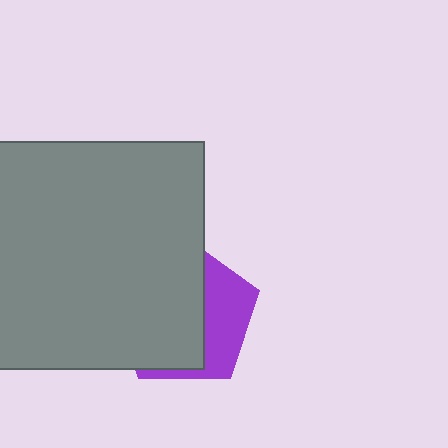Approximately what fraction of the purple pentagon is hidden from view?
Roughly 64% of the purple pentagon is hidden behind the gray rectangle.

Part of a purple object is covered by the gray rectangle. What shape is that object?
It is a pentagon.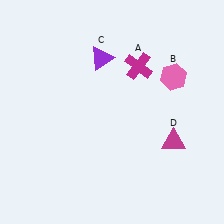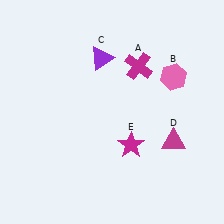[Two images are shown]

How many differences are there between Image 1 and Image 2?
There is 1 difference between the two images.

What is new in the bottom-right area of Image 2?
A magenta star (E) was added in the bottom-right area of Image 2.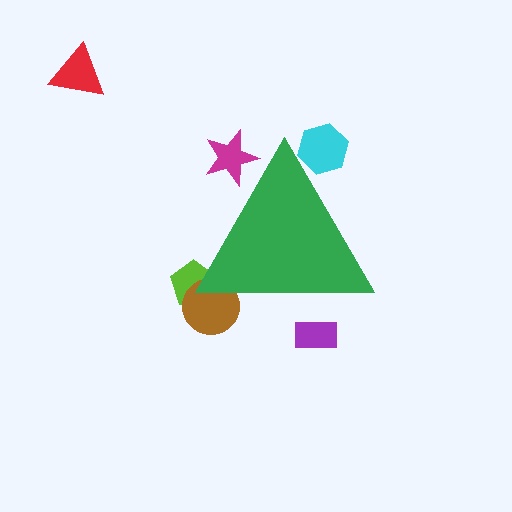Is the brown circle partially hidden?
Yes, the brown circle is partially hidden behind the green triangle.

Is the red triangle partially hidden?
No, the red triangle is fully visible.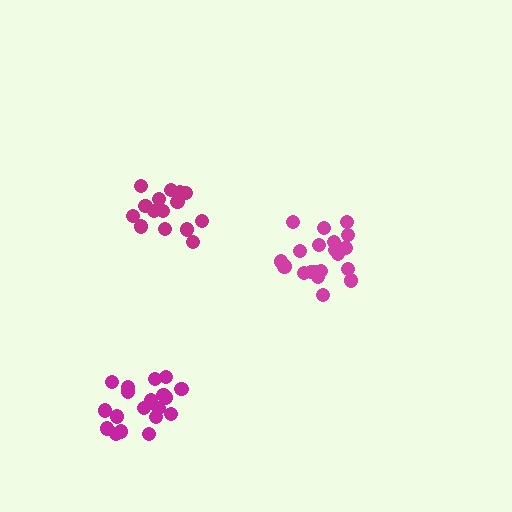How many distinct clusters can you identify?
There are 3 distinct clusters.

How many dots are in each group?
Group 1: 15 dots, Group 2: 21 dots, Group 3: 19 dots (55 total).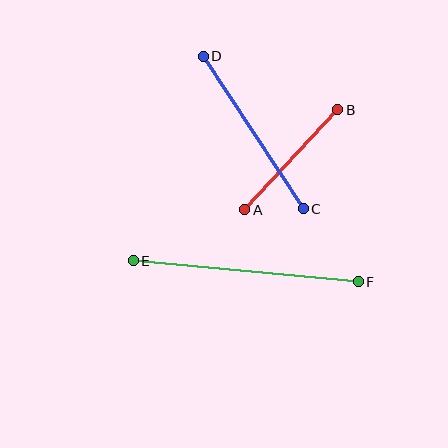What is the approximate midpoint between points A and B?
The midpoint is at approximately (291, 160) pixels.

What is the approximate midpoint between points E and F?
The midpoint is at approximately (246, 271) pixels.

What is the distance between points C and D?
The distance is approximately 182 pixels.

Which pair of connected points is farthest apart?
Points E and F are farthest apart.